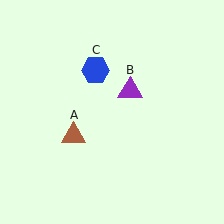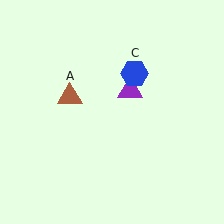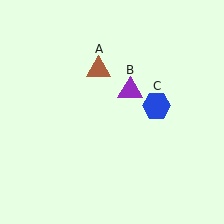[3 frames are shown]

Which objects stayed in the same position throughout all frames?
Purple triangle (object B) remained stationary.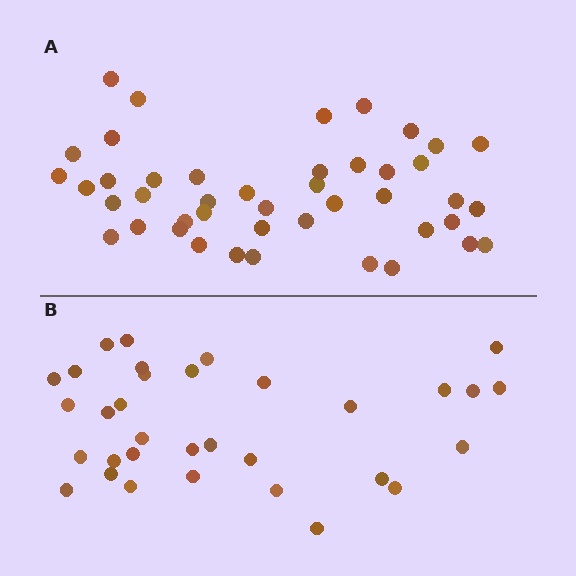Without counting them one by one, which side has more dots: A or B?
Region A (the top region) has more dots.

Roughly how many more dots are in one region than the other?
Region A has roughly 12 or so more dots than region B.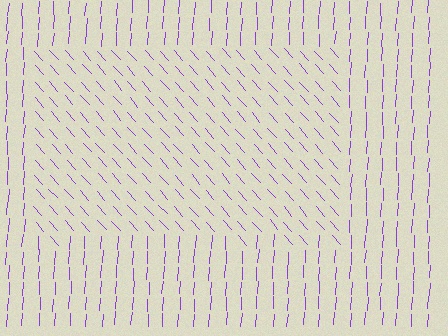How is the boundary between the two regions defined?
The boundary is defined purely by a change in line orientation (approximately 45 degrees difference). All lines are the same color and thickness.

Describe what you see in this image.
The image is filled with small purple line segments. A rectangle region in the image has lines oriented differently from the surrounding lines, creating a visible texture boundary.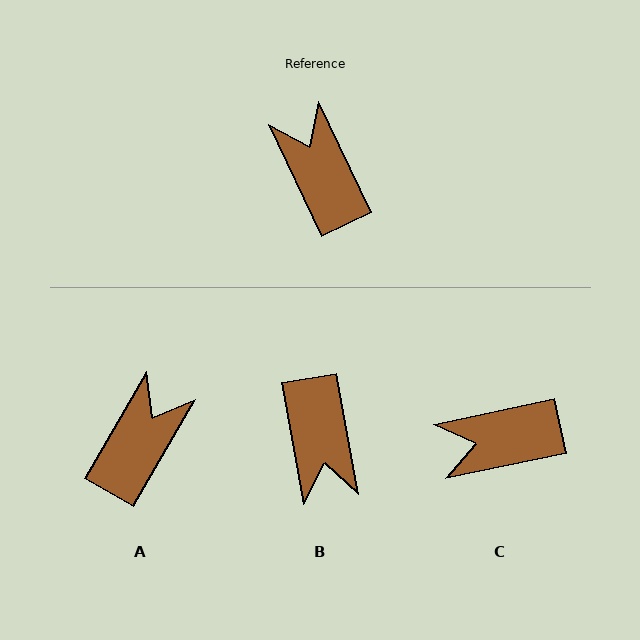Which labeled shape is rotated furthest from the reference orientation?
B, about 164 degrees away.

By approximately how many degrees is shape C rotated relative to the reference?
Approximately 76 degrees counter-clockwise.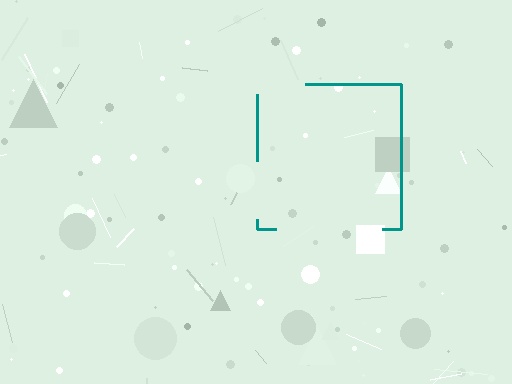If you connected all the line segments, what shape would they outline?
They would outline a square.